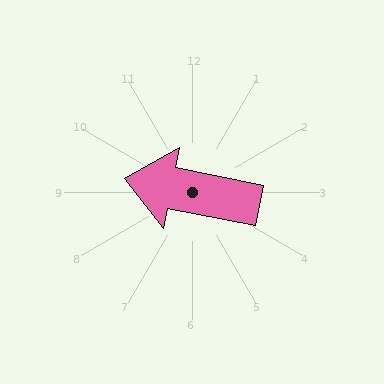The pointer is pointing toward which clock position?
Roughly 9 o'clock.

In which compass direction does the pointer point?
West.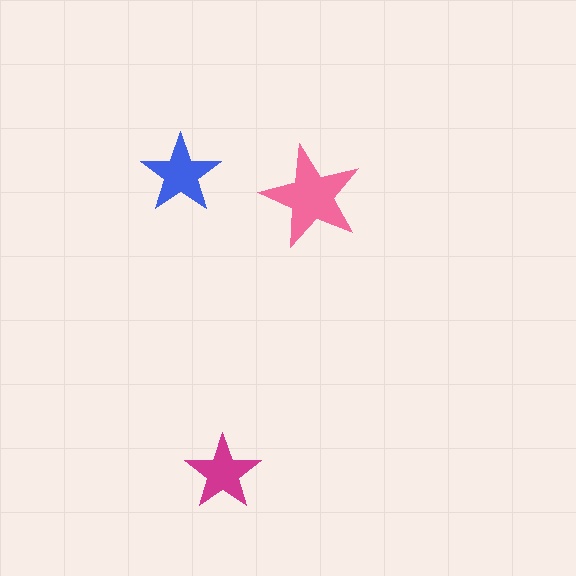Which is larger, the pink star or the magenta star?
The pink one.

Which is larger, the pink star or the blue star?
The pink one.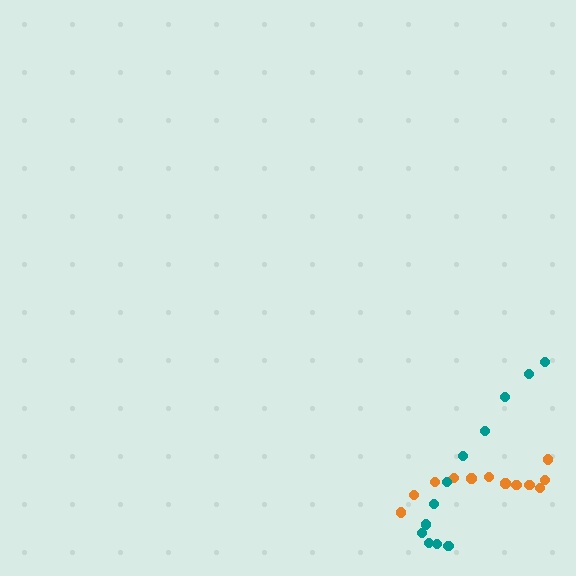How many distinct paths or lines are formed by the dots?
There are 2 distinct paths.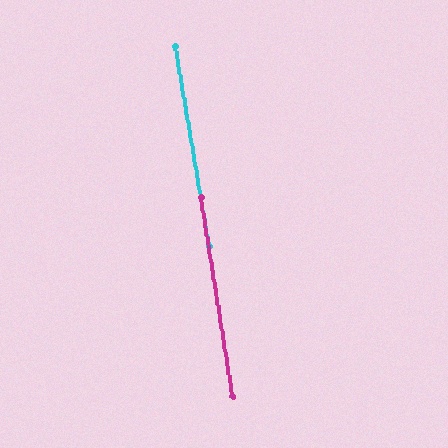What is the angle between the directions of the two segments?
Approximately 1 degree.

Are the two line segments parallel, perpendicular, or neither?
Parallel — their directions differ by only 0.6°.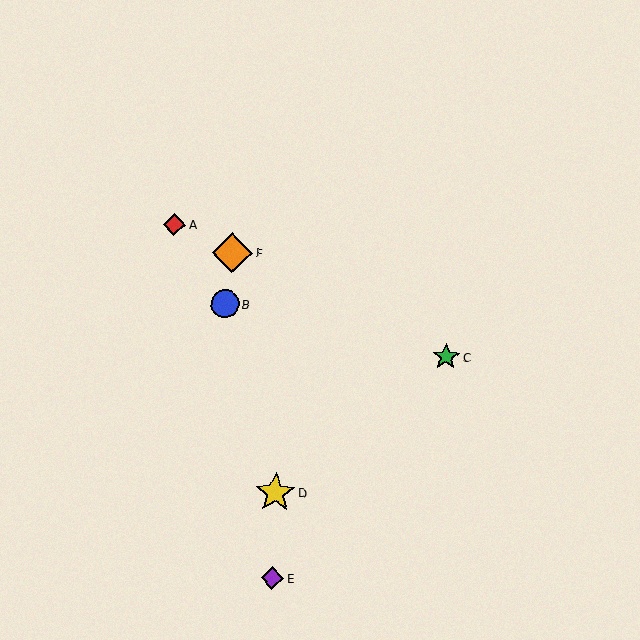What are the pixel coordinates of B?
Object B is at (225, 304).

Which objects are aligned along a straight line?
Objects A, C, F are aligned along a straight line.